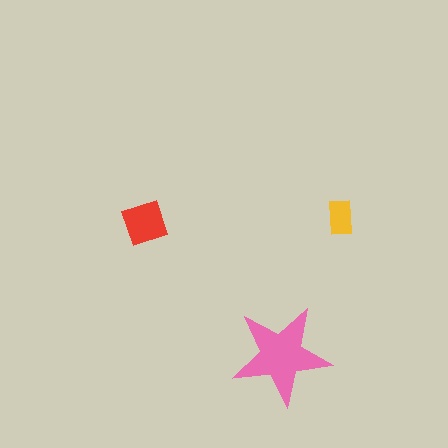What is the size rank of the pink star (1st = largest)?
1st.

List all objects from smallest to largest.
The yellow rectangle, the red diamond, the pink star.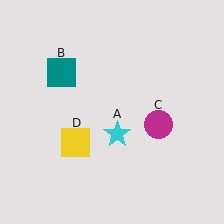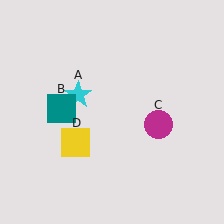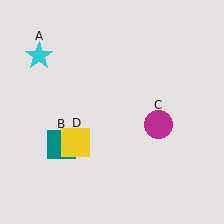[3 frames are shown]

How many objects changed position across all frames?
2 objects changed position: cyan star (object A), teal square (object B).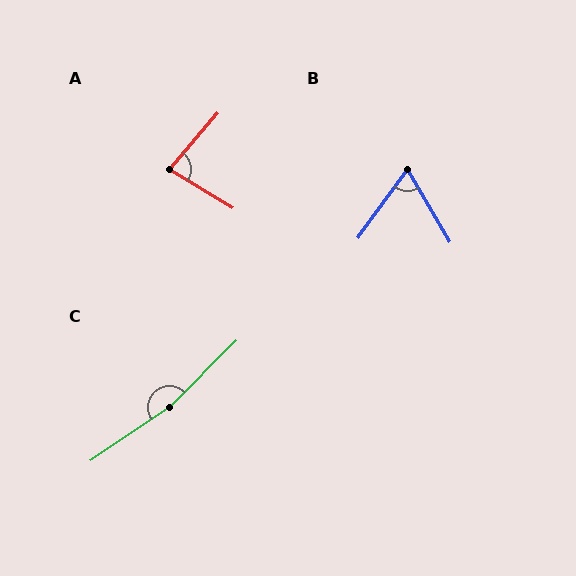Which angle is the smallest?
B, at approximately 67 degrees.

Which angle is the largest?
C, at approximately 169 degrees.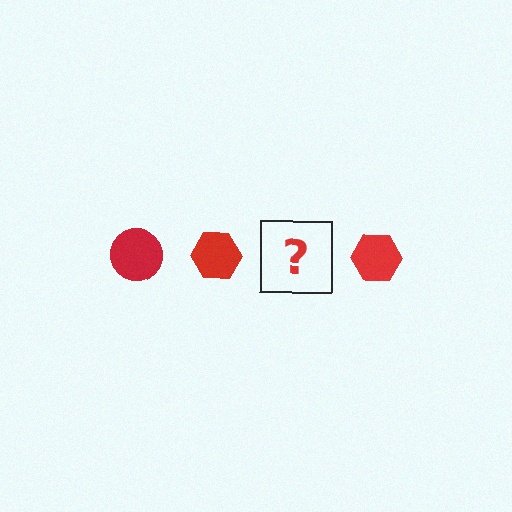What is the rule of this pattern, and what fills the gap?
The rule is that the pattern cycles through circle, hexagon shapes in red. The gap should be filled with a red circle.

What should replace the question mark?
The question mark should be replaced with a red circle.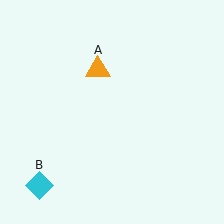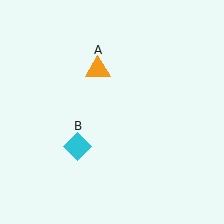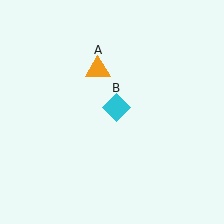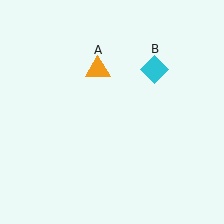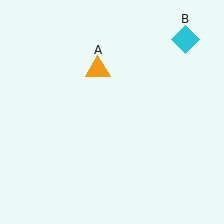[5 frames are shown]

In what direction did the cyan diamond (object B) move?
The cyan diamond (object B) moved up and to the right.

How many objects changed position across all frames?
1 object changed position: cyan diamond (object B).